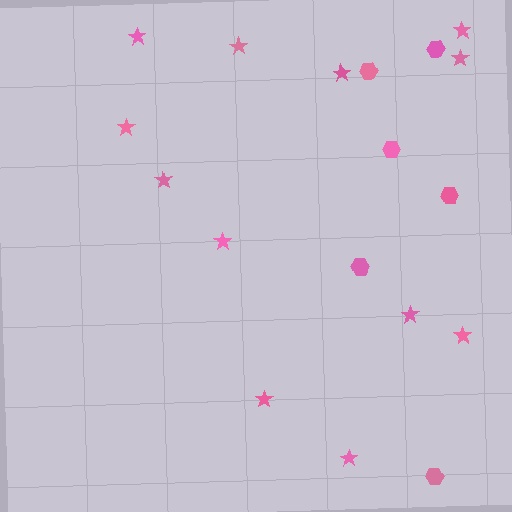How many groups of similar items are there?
There are 2 groups: one group of stars (12) and one group of hexagons (6).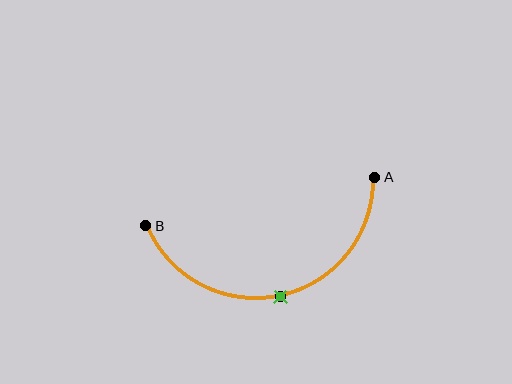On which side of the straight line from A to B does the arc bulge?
The arc bulges below the straight line connecting A and B.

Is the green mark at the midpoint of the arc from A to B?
Yes. The green mark lies on the arc at equal arc-length from both A and B — it is the arc midpoint.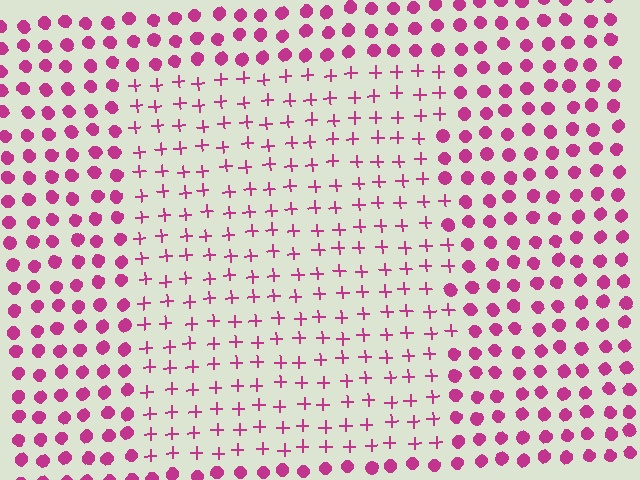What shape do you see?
I see a rectangle.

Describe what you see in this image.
The image is filled with small magenta elements arranged in a uniform grid. A rectangle-shaped region contains plus signs, while the surrounding area contains circles. The boundary is defined purely by the change in element shape.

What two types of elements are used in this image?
The image uses plus signs inside the rectangle region and circles outside it.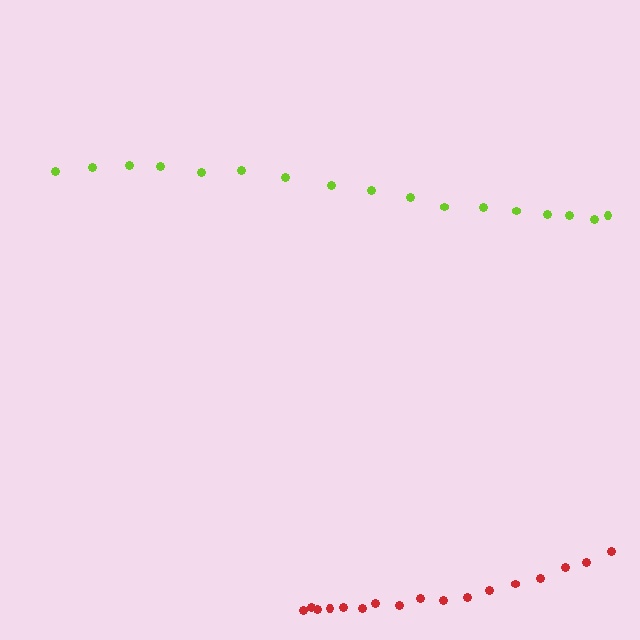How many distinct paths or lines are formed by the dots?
There are 2 distinct paths.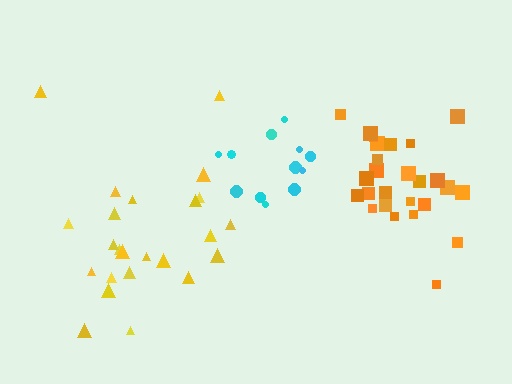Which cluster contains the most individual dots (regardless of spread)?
Orange (26).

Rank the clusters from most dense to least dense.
orange, cyan, yellow.